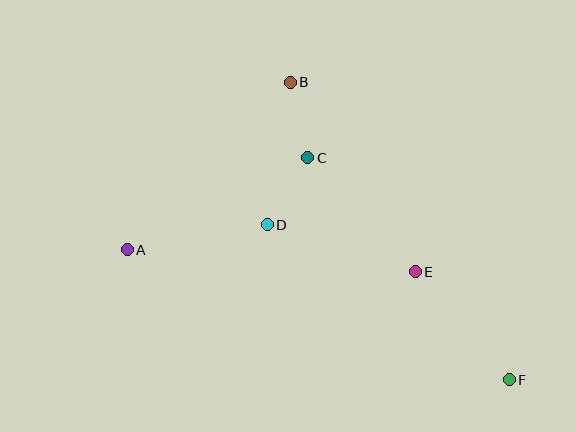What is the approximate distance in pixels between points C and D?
The distance between C and D is approximately 78 pixels.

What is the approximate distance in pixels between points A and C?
The distance between A and C is approximately 203 pixels.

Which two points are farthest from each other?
Points A and F are farthest from each other.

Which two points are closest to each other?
Points B and C are closest to each other.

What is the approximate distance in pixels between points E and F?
The distance between E and F is approximately 143 pixels.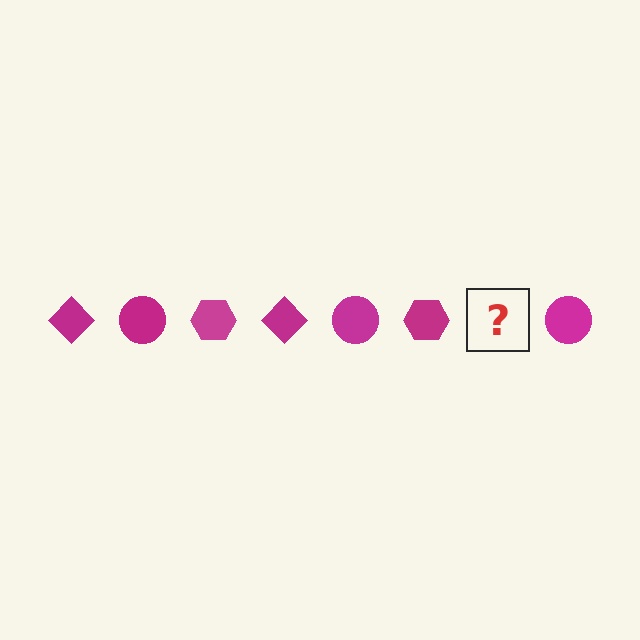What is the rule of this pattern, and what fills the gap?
The rule is that the pattern cycles through diamond, circle, hexagon shapes in magenta. The gap should be filled with a magenta diamond.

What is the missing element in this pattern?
The missing element is a magenta diamond.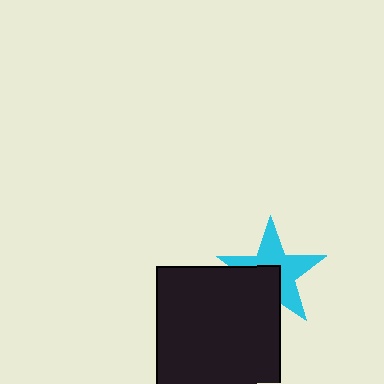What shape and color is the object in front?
The object in front is a black square.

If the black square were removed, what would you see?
You would see the complete cyan star.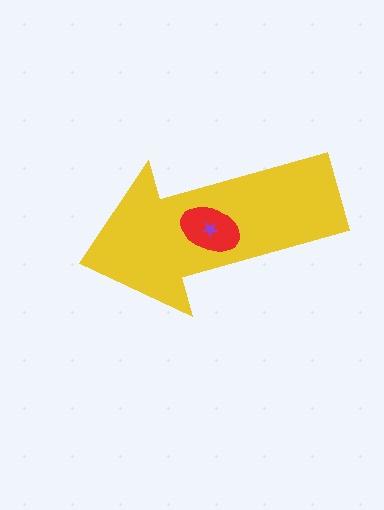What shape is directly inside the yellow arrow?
The red ellipse.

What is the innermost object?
The purple star.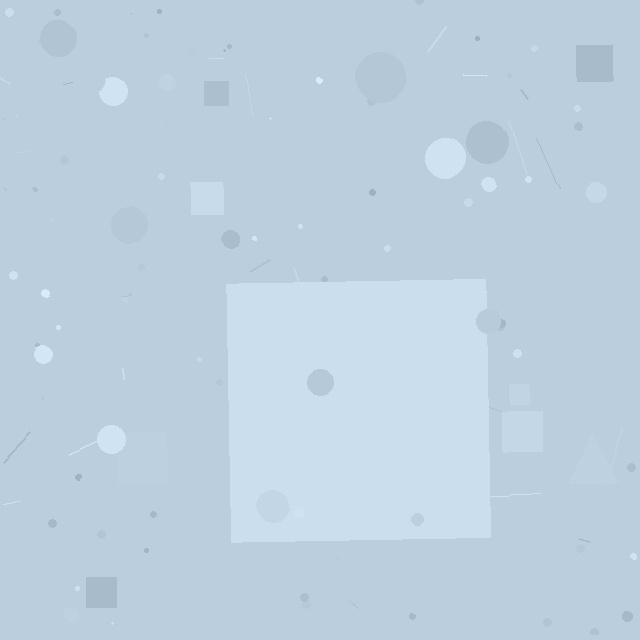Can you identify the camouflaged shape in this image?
The camouflaged shape is a square.